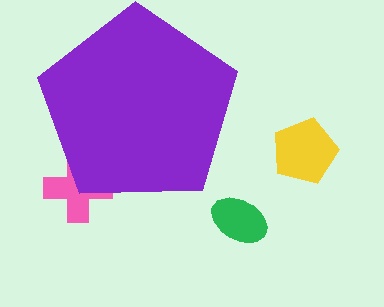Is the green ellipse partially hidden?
No, the green ellipse is fully visible.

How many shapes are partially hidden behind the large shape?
1 shape is partially hidden.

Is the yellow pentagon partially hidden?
No, the yellow pentagon is fully visible.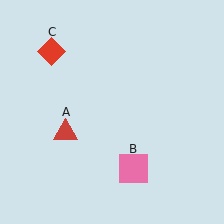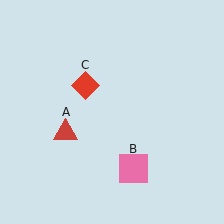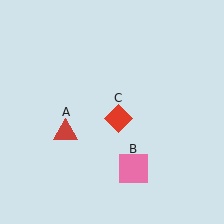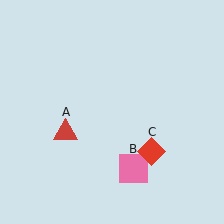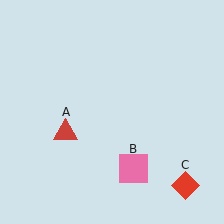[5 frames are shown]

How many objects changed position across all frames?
1 object changed position: red diamond (object C).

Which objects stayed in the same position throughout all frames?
Red triangle (object A) and pink square (object B) remained stationary.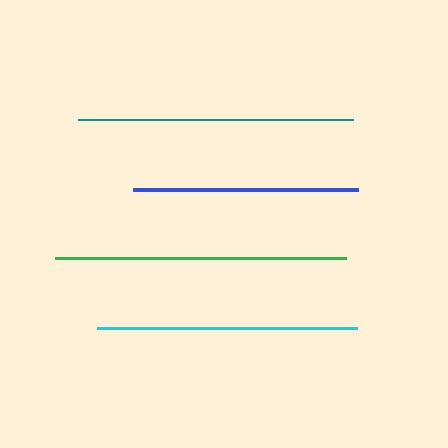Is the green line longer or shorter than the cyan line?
The green line is longer than the cyan line.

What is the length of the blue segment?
The blue segment is approximately 225 pixels long.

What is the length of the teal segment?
The teal segment is approximately 275 pixels long.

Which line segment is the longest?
The green line is the longest at approximately 291 pixels.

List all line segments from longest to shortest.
From longest to shortest: green, teal, cyan, blue.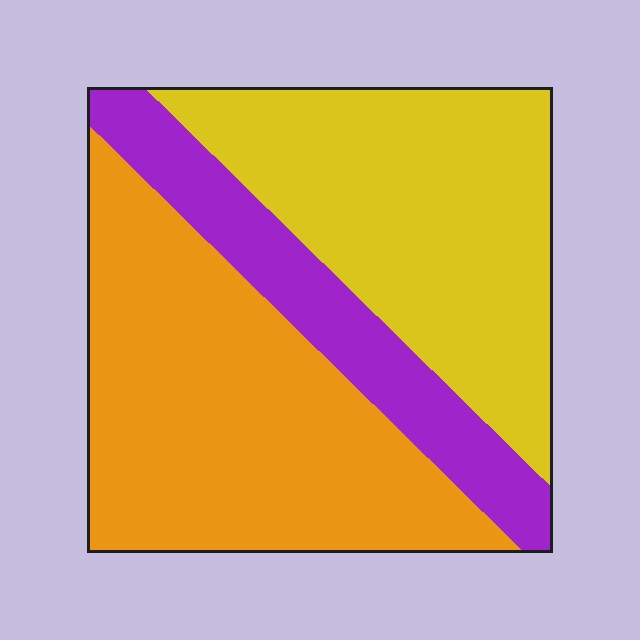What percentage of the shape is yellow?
Yellow covers about 40% of the shape.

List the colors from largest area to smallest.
From largest to smallest: orange, yellow, purple.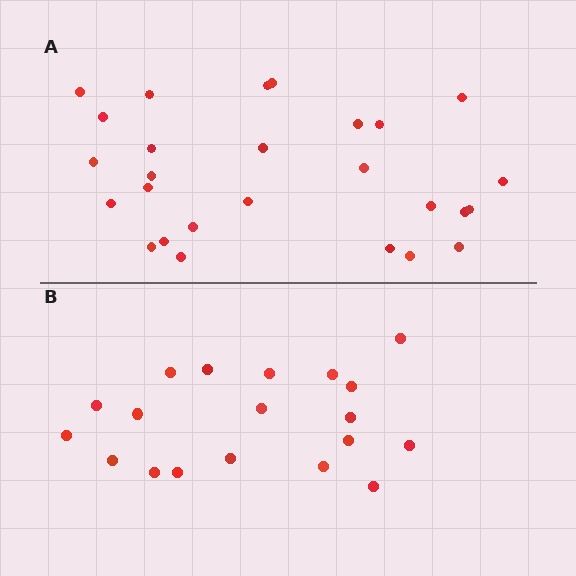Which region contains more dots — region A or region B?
Region A (the top region) has more dots.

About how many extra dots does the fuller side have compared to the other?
Region A has roughly 8 or so more dots than region B.